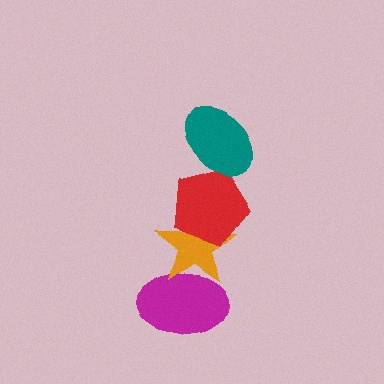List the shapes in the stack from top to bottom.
From top to bottom: the teal ellipse, the red pentagon, the orange star, the magenta ellipse.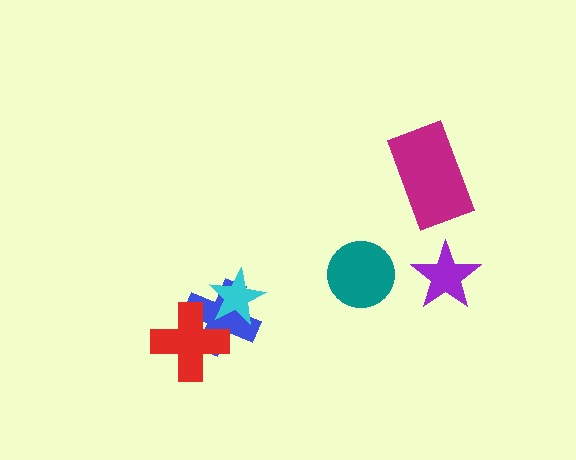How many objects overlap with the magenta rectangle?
0 objects overlap with the magenta rectangle.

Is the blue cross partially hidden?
Yes, it is partially covered by another shape.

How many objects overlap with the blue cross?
2 objects overlap with the blue cross.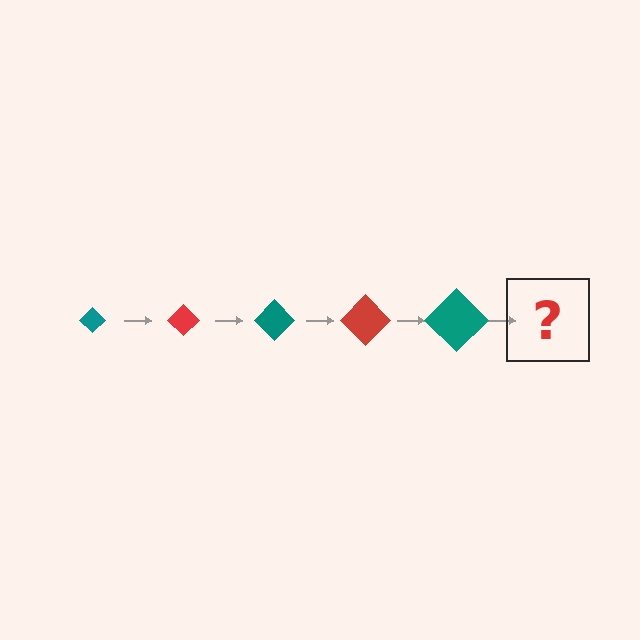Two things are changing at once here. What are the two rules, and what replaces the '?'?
The two rules are that the diamond grows larger each step and the color cycles through teal and red. The '?' should be a red diamond, larger than the previous one.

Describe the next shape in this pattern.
It should be a red diamond, larger than the previous one.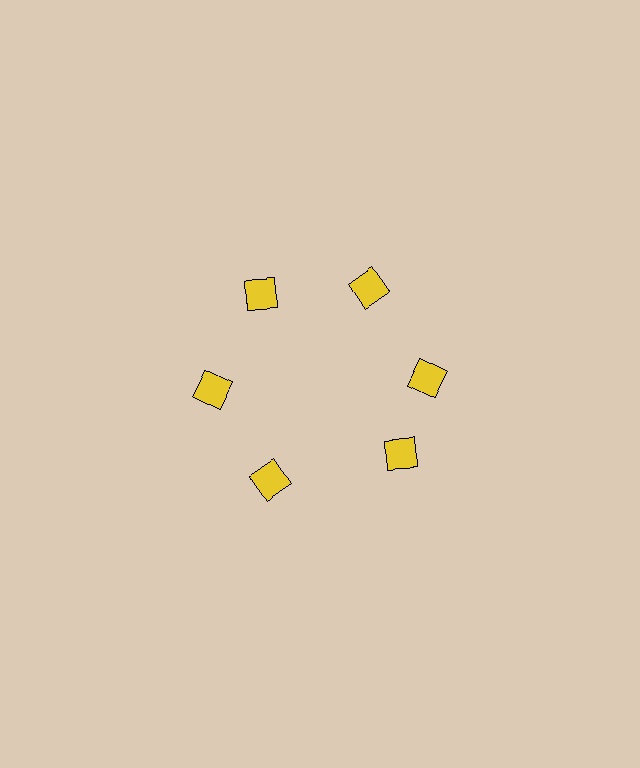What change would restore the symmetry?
The symmetry would be restored by rotating it back into even spacing with its neighbors so that all 6 squares sit at equal angles and equal distance from the center.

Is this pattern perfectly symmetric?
No. The 6 yellow squares are arranged in a ring, but one element near the 5 o'clock position is rotated out of alignment along the ring, breaking the 6-fold rotational symmetry.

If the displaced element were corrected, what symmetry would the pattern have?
It would have 6-fold rotational symmetry — the pattern would map onto itself every 60 degrees.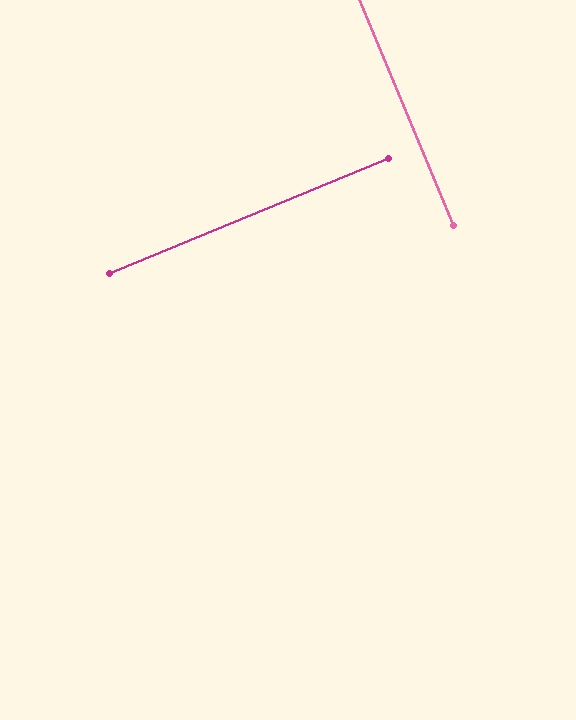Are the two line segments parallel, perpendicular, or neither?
Perpendicular — they meet at approximately 90°.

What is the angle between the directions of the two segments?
Approximately 90 degrees.